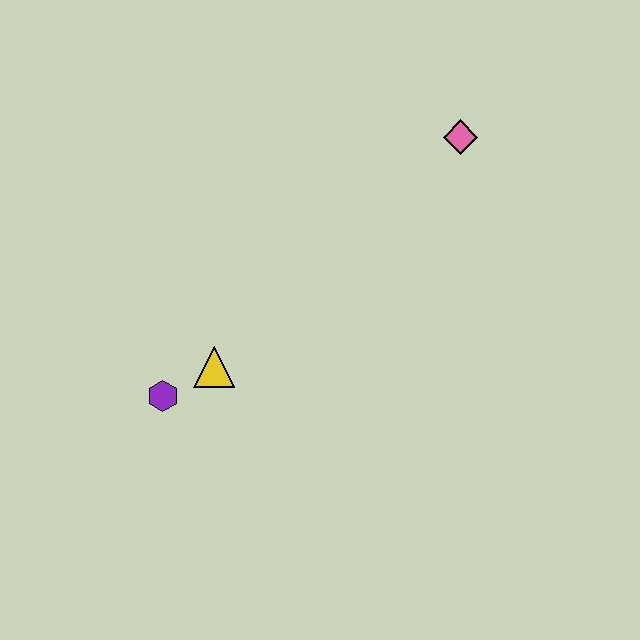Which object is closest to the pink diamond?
The yellow triangle is closest to the pink diamond.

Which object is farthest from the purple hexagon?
The pink diamond is farthest from the purple hexagon.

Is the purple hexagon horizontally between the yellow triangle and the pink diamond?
No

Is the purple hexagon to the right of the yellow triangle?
No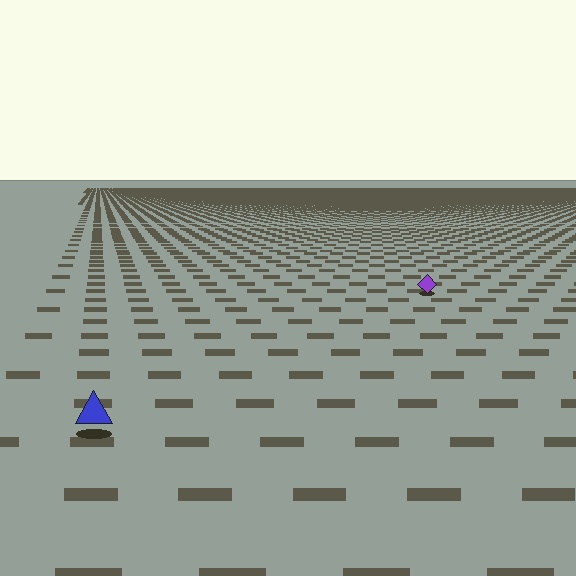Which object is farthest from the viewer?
The purple diamond is farthest from the viewer. It appears smaller and the ground texture around it is denser.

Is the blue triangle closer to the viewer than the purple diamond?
Yes. The blue triangle is closer — you can tell from the texture gradient: the ground texture is coarser near it.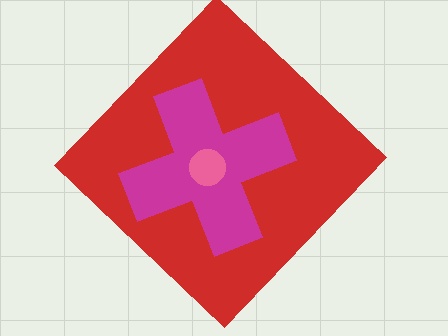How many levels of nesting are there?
3.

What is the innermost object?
The pink circle.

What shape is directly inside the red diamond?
The magenta cross.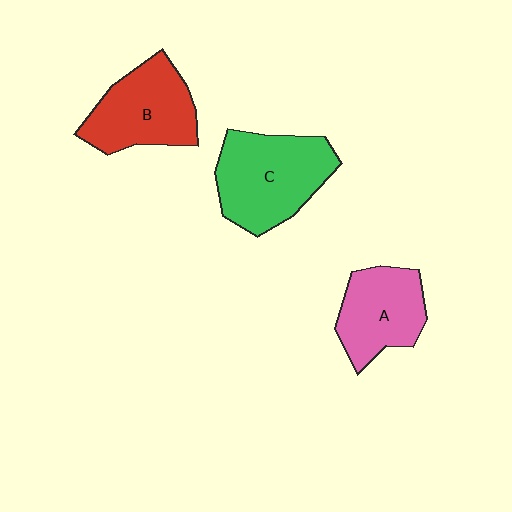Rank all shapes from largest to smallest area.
From largest to smallest: C (green), B (red), A (pink).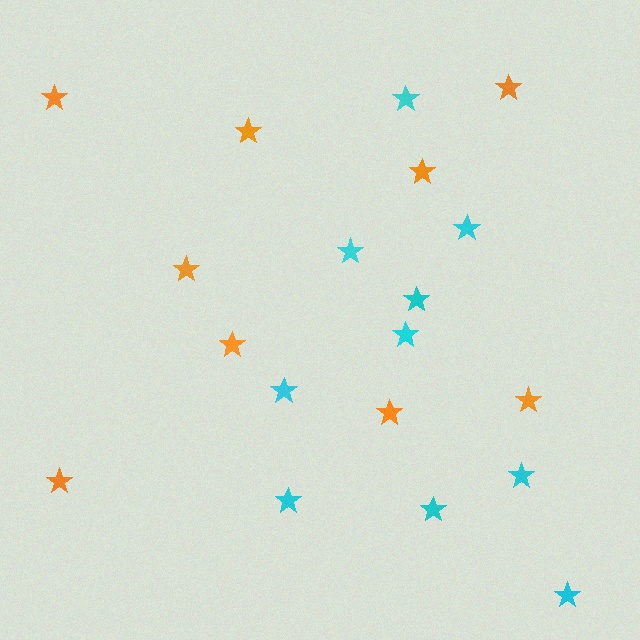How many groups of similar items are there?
There are 2 groups: one group of cyan stars (10) and one group of orange stars (9).